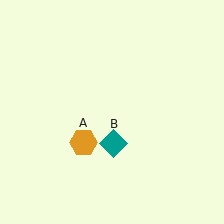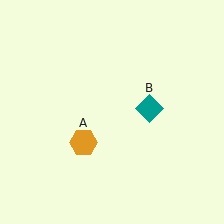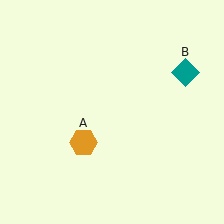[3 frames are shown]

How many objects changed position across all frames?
1 object changed position: teal diamond (object B).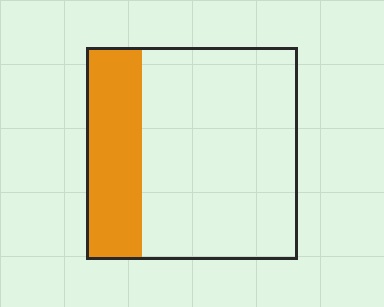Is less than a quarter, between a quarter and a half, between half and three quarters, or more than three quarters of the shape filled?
Between a quarter and a half.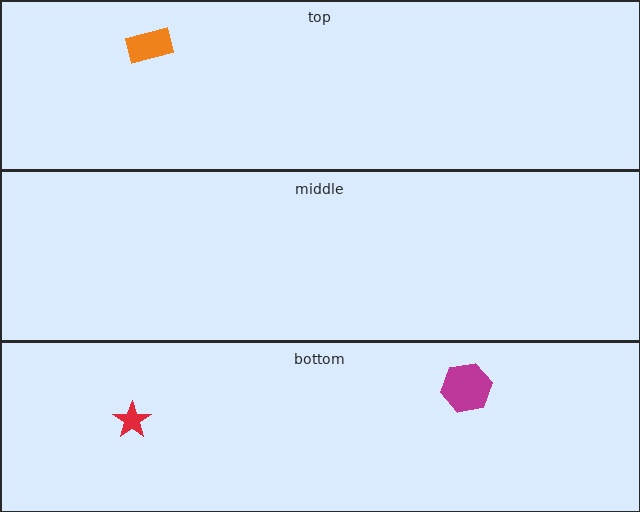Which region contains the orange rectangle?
The top region.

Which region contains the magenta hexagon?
The bottom region.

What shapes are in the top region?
The orange rectangle.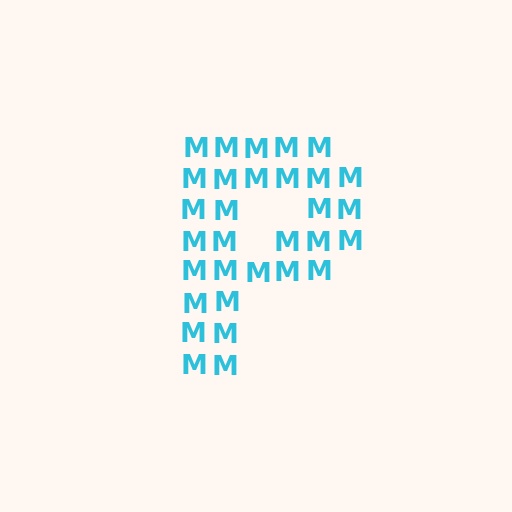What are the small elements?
The small elements are letter M's.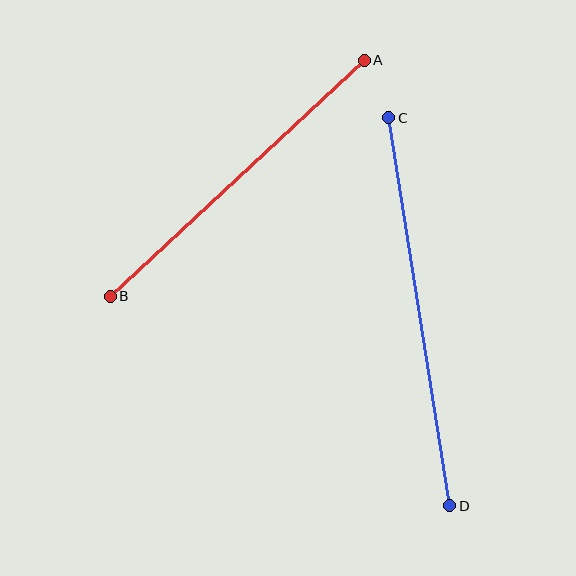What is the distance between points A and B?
The distance is approximately 347 pixels.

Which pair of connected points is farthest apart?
Points C and D are farthest apart.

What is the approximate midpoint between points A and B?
The midpoint is at approximately (237, 178) pixels.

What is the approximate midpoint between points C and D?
The midpoint is at approximately (419, 312) pixels.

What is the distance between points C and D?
The distance is approximately 393 pixels.